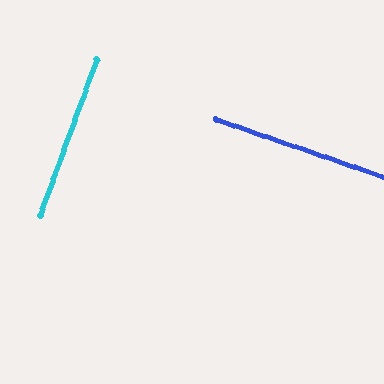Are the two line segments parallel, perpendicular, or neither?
Perpendicular — they meet at approximately 89°.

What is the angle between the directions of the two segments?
Approximately 89 degrees.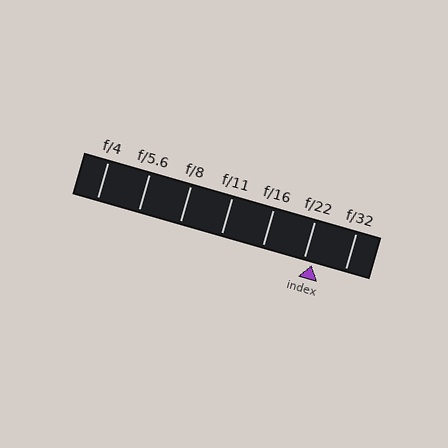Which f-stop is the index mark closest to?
The index mark is closest to f/22.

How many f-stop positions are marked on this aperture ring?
There are 7 f-stop positions marked.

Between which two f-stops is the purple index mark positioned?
The index mark is between f/22 and f/32.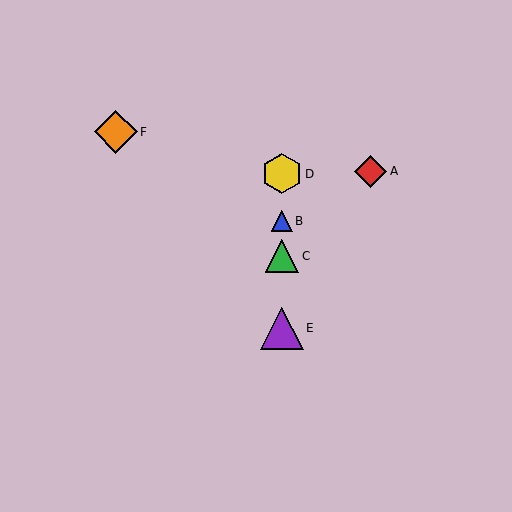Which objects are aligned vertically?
Objects B, C, D, E are aligned vertically.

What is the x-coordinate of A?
Object A is at x≈370.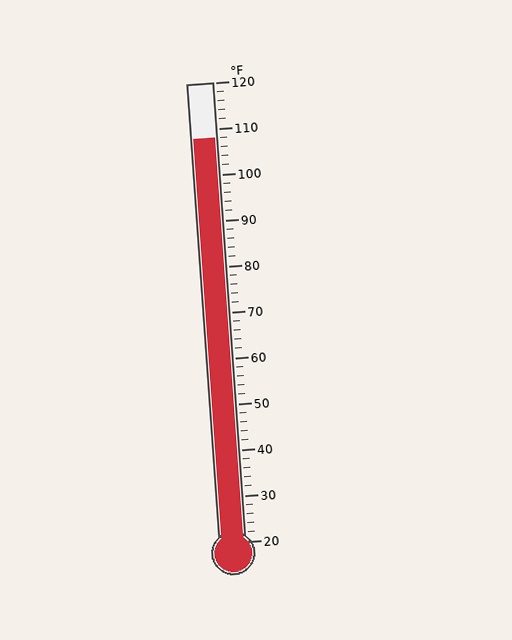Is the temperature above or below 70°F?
The temperature is above 70°F.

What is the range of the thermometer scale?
The thermometer scale ranges from 20°F to 120°F.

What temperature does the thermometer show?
The thermometer shows approximately 108°F.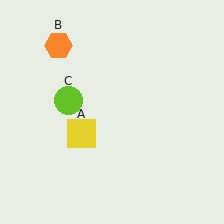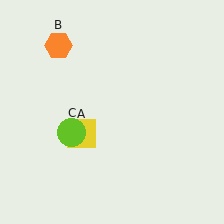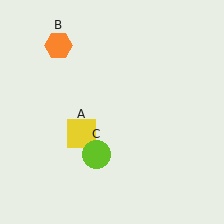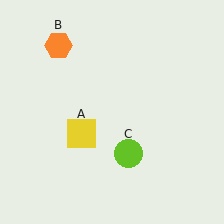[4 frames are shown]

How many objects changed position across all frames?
1 object changed position: lime circle (object C).